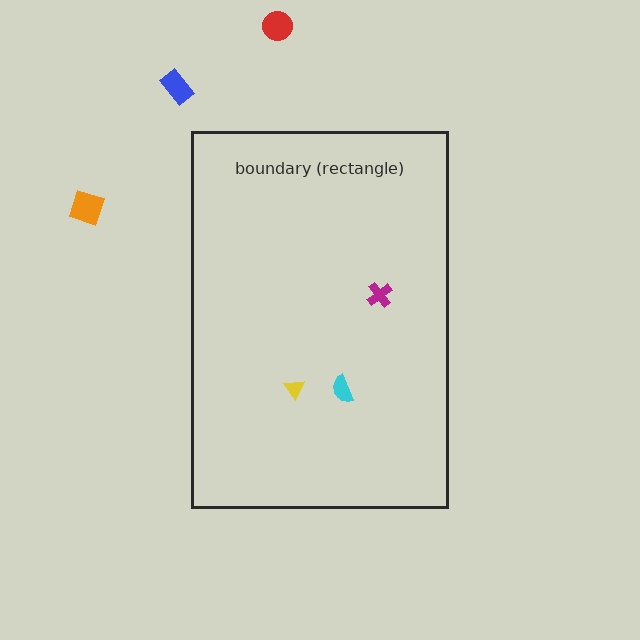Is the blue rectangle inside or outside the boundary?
Outside.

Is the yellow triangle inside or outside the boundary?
Inside.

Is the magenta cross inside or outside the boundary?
Inside.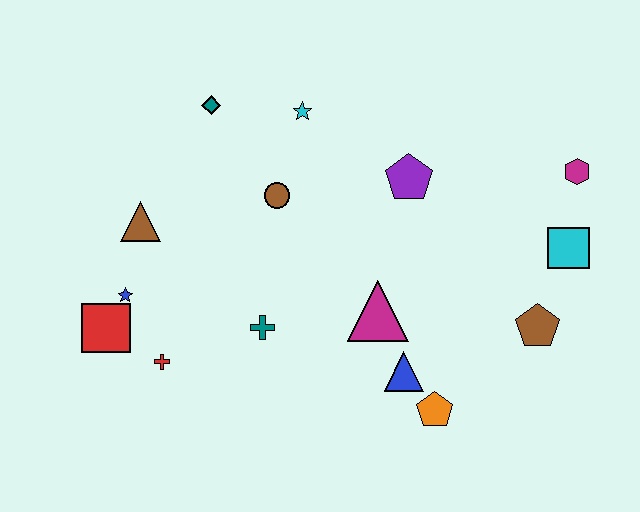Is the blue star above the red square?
Yes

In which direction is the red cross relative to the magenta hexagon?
The red cross is to the left of the magenta hexagon.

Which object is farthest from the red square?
The magenta hexagon is farthest from the red square.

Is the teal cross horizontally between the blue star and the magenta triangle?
Yes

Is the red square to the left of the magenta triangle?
Yes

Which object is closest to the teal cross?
The red cross is closest to the teal cross.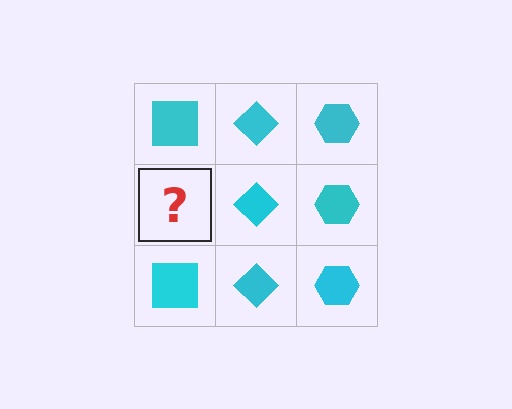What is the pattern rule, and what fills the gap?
The rule is that each column has a consistent shape. The gap should be filled with a cyan square.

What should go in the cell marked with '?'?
The missing cell should contain a cyan square.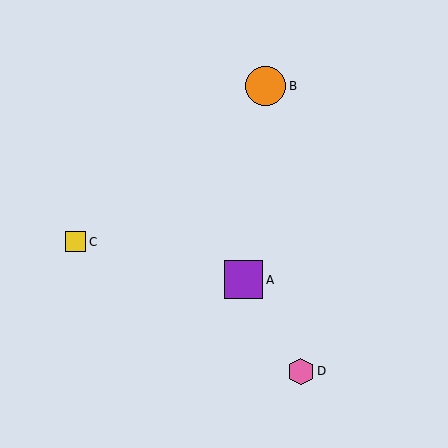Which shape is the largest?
The orange circle (labeled B) is the largest.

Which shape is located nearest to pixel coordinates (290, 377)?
The pink hexagon (labeled D) at (301, 371) is nearest to that location.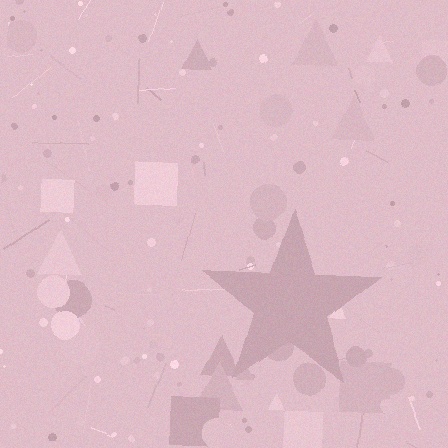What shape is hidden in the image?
A star is hidden in the image.